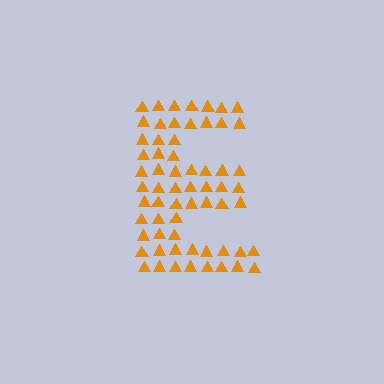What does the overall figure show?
The overall figure shows the letter E.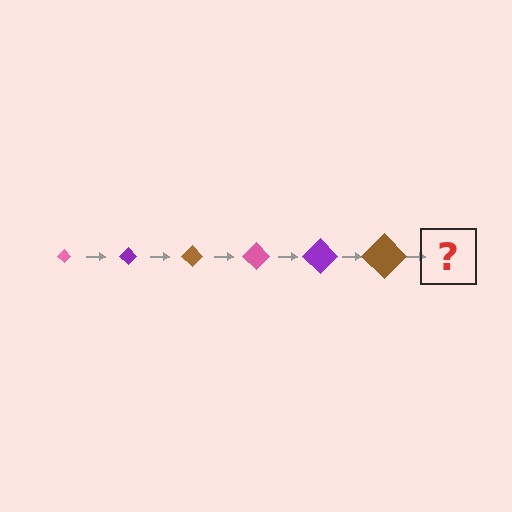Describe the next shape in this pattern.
It should be a pink diamond, larger than the previous one.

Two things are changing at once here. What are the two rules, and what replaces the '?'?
The two rules are that the diamond grows larger each step and the color cycles through pink, purple, and brown. The '?' should be a pink diamond, larger than the previous one.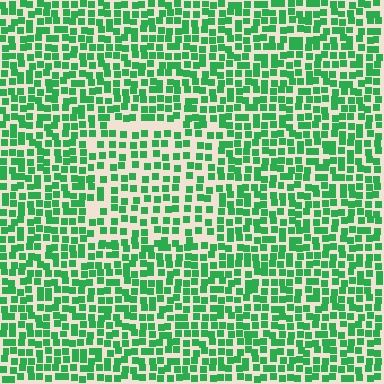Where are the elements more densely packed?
The elements are more densely packed outside the rectangle boundary.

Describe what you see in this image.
The image contains small green elements arranged at two different densities. A rectangle-shaped region is visible where the elements are less densely packed than the surrounding area.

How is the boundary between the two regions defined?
The boundary is defined by a change in element density (approximately 1.5x ratio). All elements are the same color, size, and shape.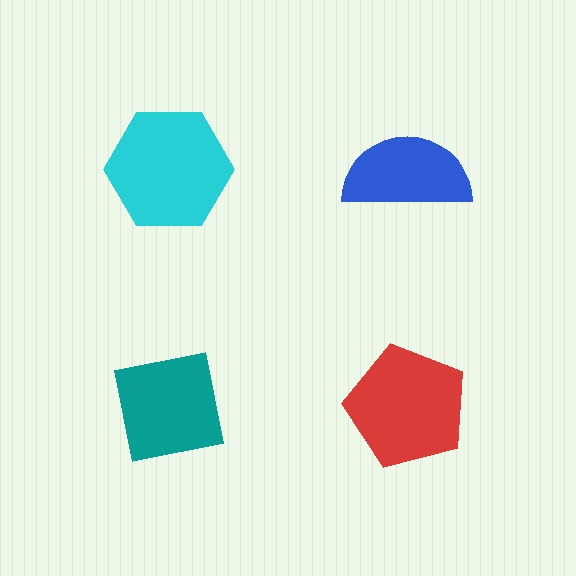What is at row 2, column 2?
A red pentagon.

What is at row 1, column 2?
A blue semicircle.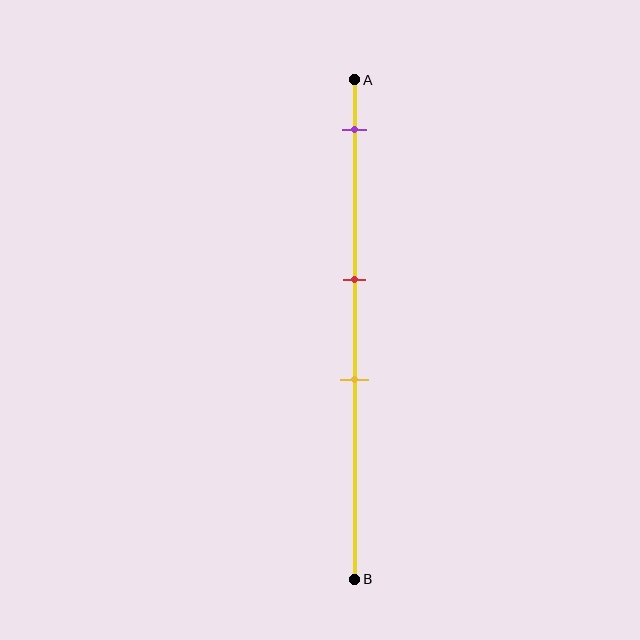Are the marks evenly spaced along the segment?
No, the marks are not evenly spaced.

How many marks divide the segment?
There are 3 marks dividing the segment.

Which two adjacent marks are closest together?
The red and yellow marks are the closest adjacent pair.